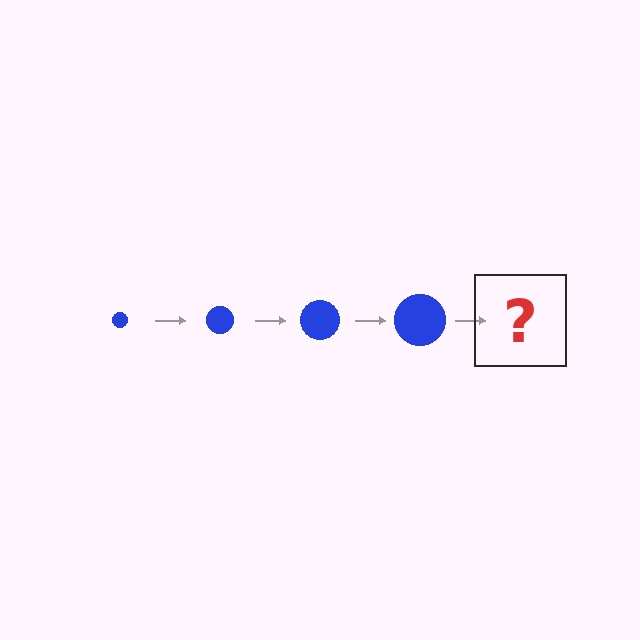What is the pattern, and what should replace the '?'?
The pattern is that the circle gets progressively larger each step. The '?' should be a blue circle, larger than the previous one.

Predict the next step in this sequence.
The next step is a blue circle, larger than the previous one.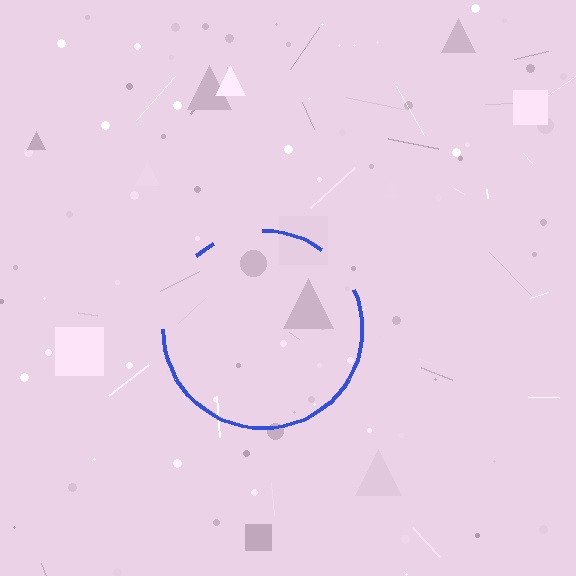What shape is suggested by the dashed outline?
The dashed outline suggests a circle.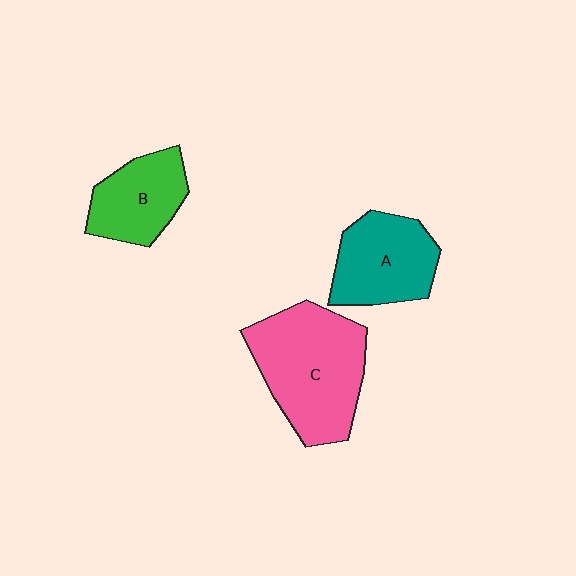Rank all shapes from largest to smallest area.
From largest to smallest: C (pink), A (teal), B (green).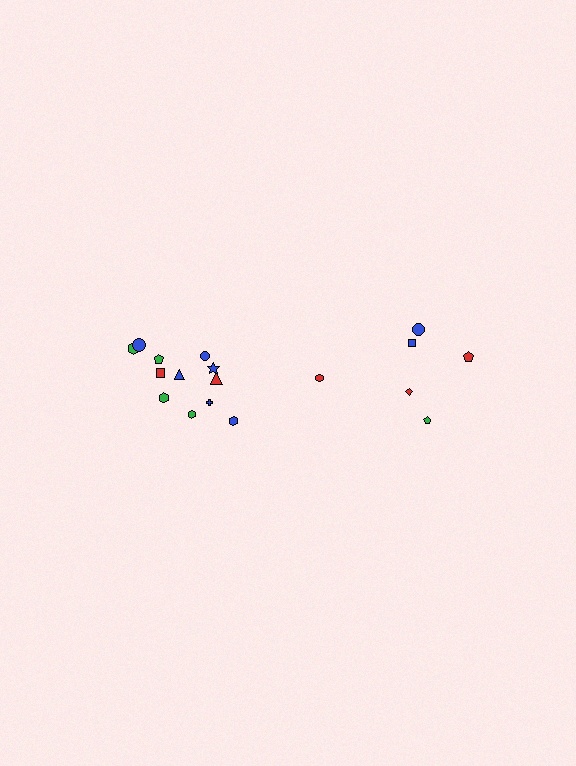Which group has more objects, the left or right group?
The left group.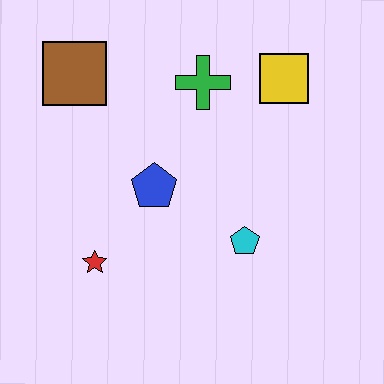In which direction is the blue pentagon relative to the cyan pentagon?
The blue pentagon is to the left of the cyan pentagon.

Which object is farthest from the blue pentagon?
The yellow square is farthest from the blue pentagon.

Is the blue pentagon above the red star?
Yes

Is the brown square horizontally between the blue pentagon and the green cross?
No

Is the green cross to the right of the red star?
Yes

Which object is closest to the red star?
The blue pentagon is closest to the red star.